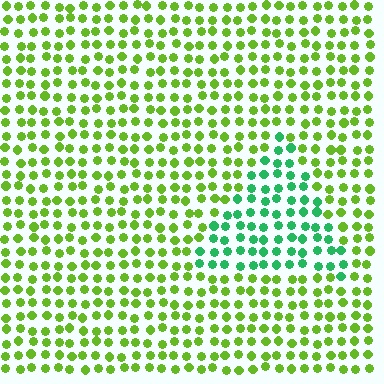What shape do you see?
I see a triangle.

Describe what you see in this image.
The image is filled with small lime elements in a uniform arrangement. A triangle-shaped region is visible where the elements are tinted to a slightly different hue, forming a subtle color boundary.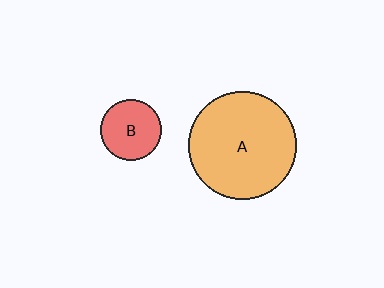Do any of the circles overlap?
No, none of the circles overlap.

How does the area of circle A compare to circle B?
Approximately 3.1 times.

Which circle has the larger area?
Circle A (orange).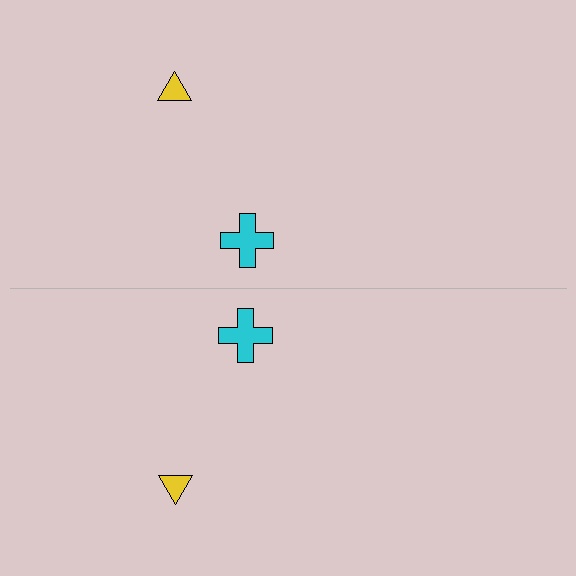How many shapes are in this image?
There are 4 shapes in this image.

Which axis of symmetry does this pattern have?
The pattern has a horizontal axis of symmetry running through the center of the image.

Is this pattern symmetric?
Yes, this pattern has bilateral (reflection) symmetry.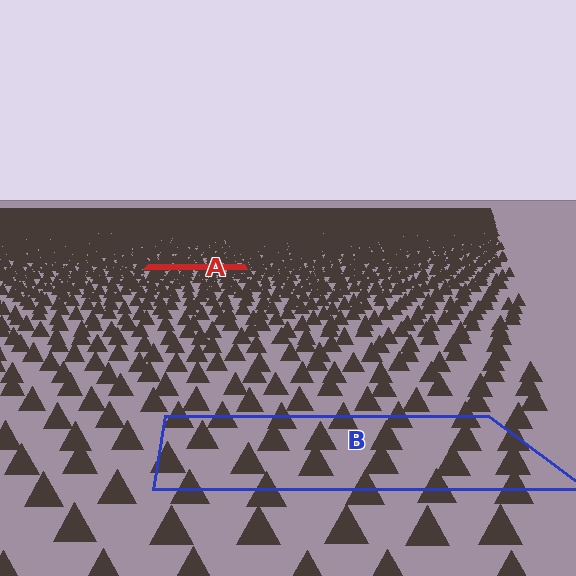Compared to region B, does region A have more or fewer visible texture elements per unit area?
Region A has more texture elements per unit area — they are packed more densely because it is farther away.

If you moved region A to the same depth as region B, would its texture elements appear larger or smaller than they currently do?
They would appear larger. At a closer depth, the same texture elements are projected at a bigger on-screen size.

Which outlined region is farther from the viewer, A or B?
Region A is farther from the viewer — the texture elements inside it appear smaller and more densely packed.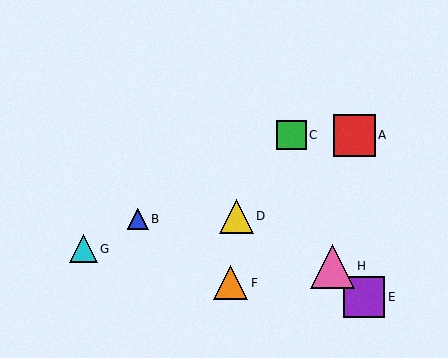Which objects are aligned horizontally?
Objects A, C are aligned horizontally.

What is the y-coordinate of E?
Object E is at y≈297.